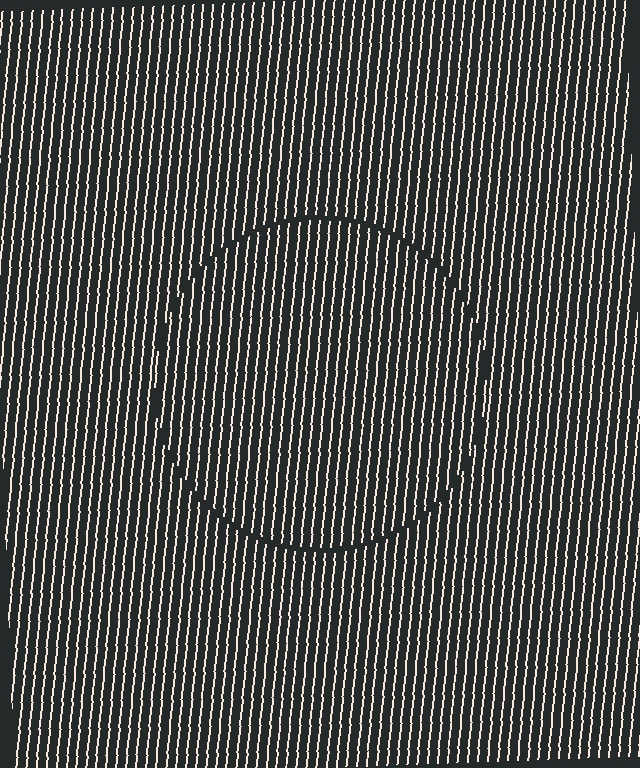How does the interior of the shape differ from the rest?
The interior of the shape contains the same grating, shifted by half a period — the contour is defined by the phase discontinuity where line-ends from the inner and outer gratings abut.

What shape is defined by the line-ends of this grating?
An illusory circle. The interior of the shape contains the same grating, shifted by half a period — the contour is defined by the phase discontinuity where line-ends from the inner and outer gratings abut.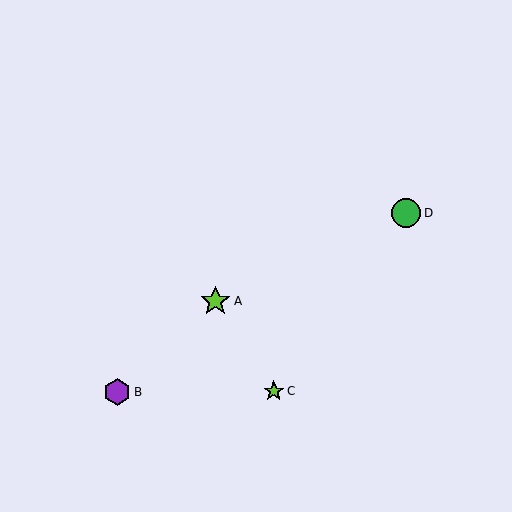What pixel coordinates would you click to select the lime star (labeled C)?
Click at (274, 391) to select the lime star C.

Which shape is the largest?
The lime star (labeled A) is the largest.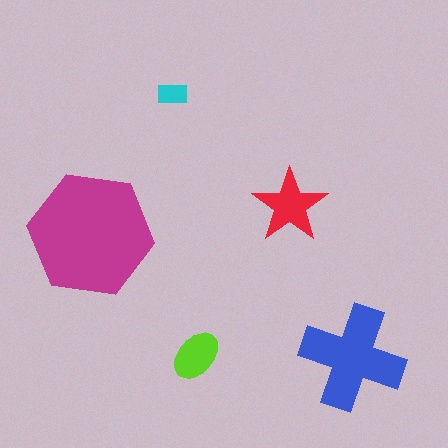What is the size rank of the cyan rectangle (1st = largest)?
5th.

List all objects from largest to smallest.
The magenta hexagon, the blue cross, the red star, the lime ellipse, the cyan rectangle.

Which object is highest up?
The cyan rectangle is topmost.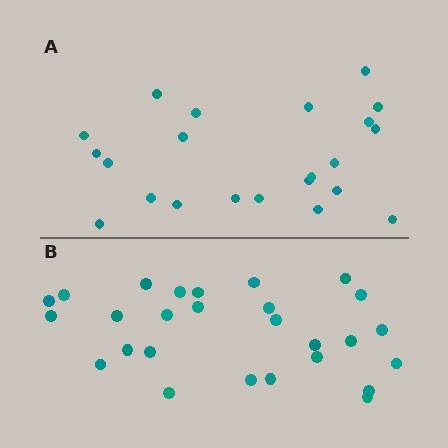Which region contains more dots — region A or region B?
Region B (the bottom region) has more dots.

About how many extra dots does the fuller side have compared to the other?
Region B has about 5 more dots than region A.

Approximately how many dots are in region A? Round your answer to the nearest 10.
About 20 dots. (The exact count is 22, which rounds to 20.)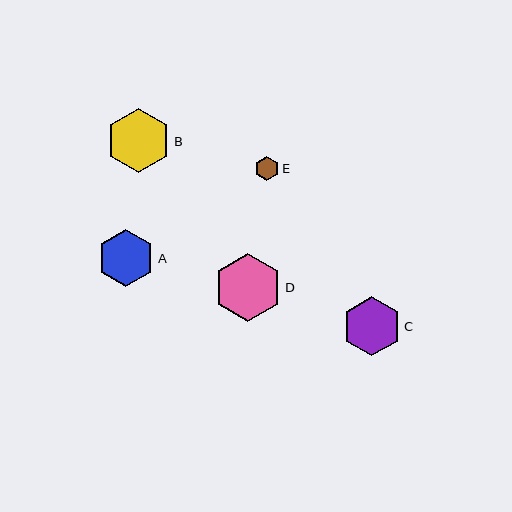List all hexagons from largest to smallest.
From largest to smallest: D, B, C, A, E.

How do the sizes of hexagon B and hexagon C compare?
Hexagon B and hexagon C are approximately the same size.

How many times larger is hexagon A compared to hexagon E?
Hexagon A is approximately 2.3 times the size of hexagon E.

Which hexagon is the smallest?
Hexagon E is the smallest with a size of approximately 25 pixels.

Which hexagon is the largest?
Hexagon D is the largest with a size of approximately 69 pixels.